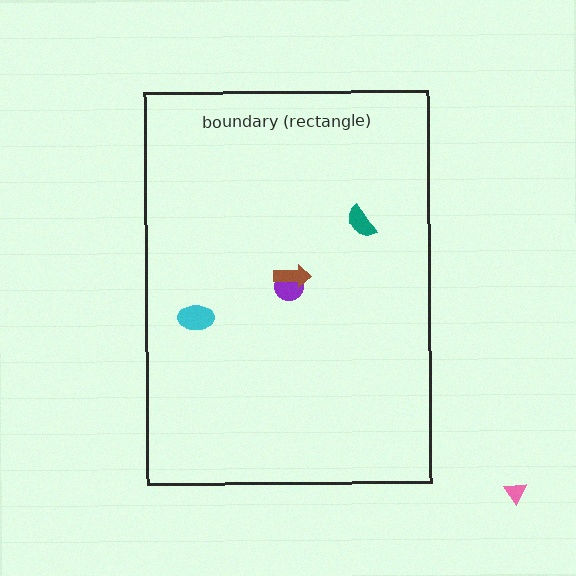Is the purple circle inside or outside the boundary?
Inside.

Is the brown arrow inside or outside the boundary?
Inside.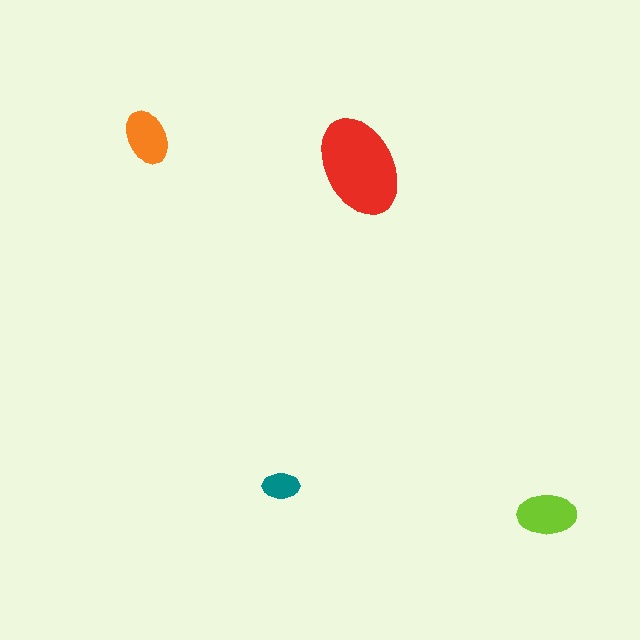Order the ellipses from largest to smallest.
the red one, the lime one, the orange one, the teal one.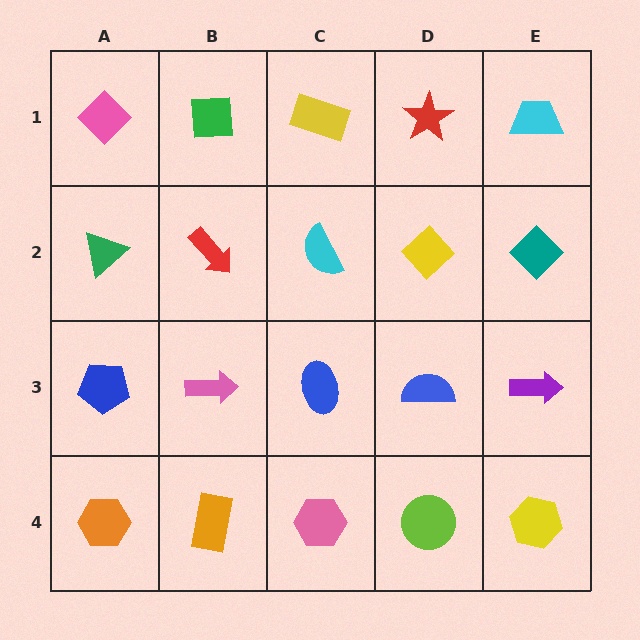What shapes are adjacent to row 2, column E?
A cyan trapezoid (row 1, column E), a purple arrow (row 3, column E), a yellow diamond (row 2, column D).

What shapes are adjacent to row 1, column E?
A teal diamond (row 2, column E), a red star (row 1, column D).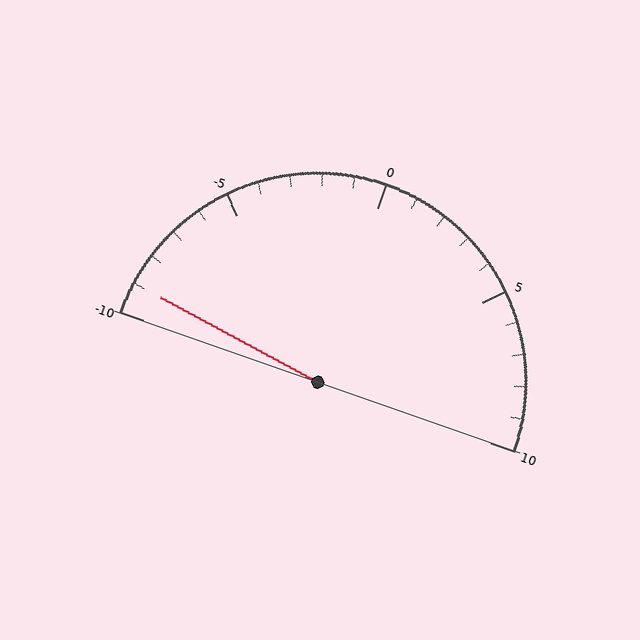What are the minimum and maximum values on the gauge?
The gauge ranges from -10 to 10.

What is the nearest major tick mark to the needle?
The nearest major tick mark is -10.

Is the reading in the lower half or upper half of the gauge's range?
The reading is in the lower half of the range (-10 to 10).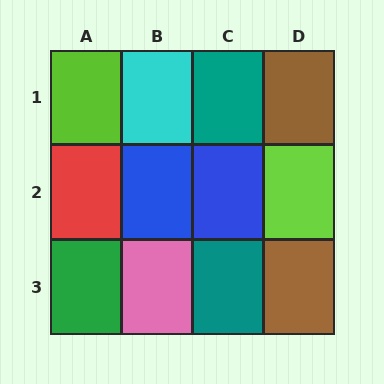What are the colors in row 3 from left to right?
Green, pink, teal, brown.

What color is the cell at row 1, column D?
Brown.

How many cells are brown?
2 cells are brown.